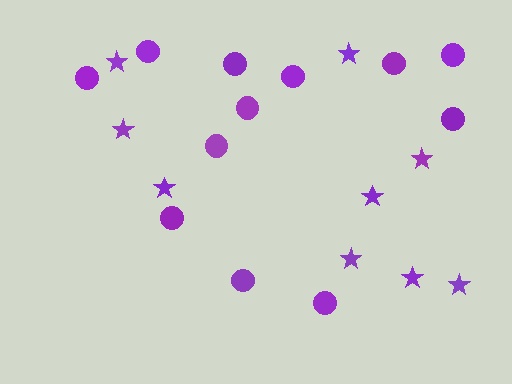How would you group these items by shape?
There are 2 groups: one group of circles (12) and one group of stars (9).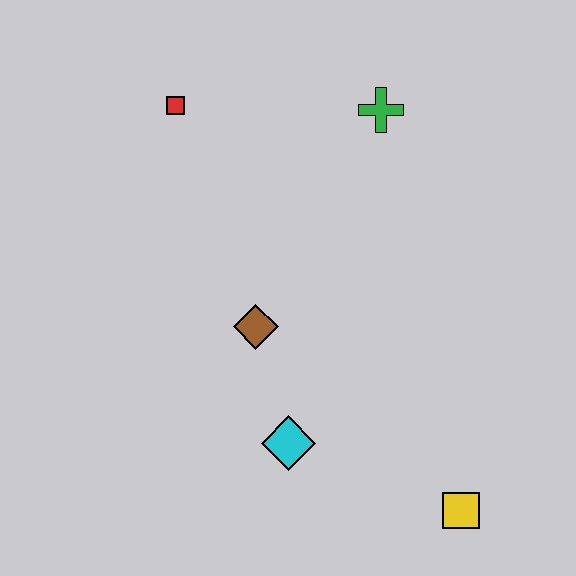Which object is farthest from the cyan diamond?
The red square is farthest from the cyan diamond.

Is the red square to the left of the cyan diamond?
Yes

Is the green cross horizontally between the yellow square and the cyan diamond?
Yes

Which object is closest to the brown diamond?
The cyan diamond is closest to the brown diamond.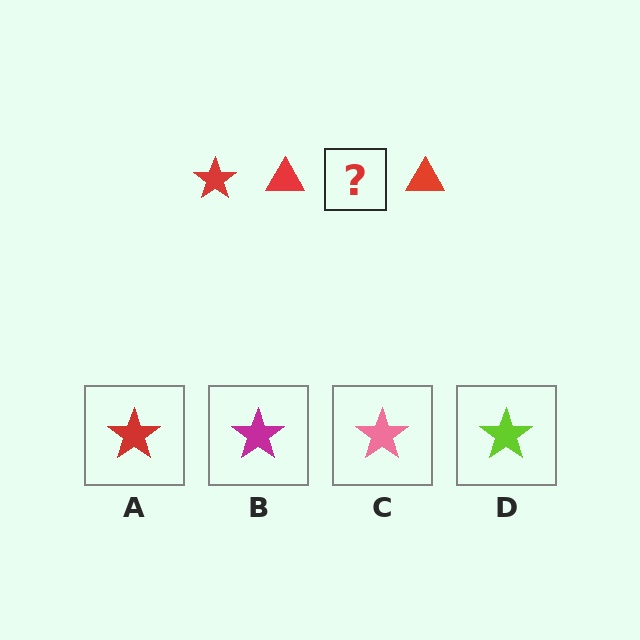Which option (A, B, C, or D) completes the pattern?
A.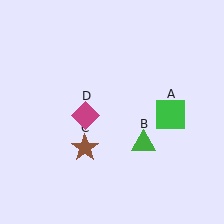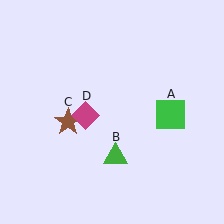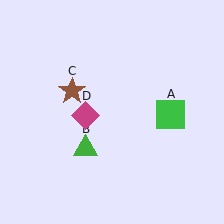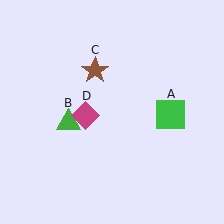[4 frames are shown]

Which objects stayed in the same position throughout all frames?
Green square (object A) and magenta diamond (object D) remained stationary.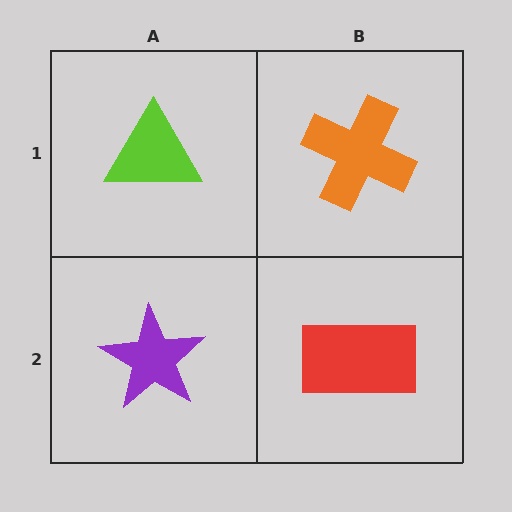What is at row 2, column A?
A purple star.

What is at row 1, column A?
A lime triangle.